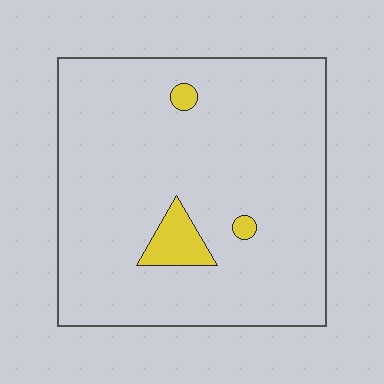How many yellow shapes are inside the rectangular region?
3.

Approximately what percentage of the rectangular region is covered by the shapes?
Approximately 5%.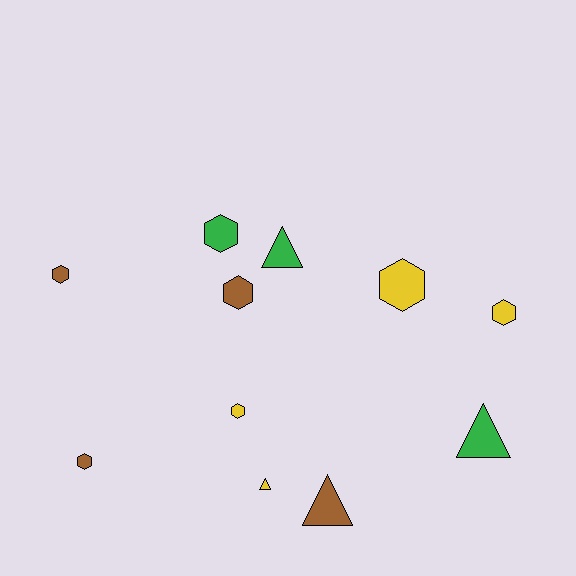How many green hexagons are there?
There is 1 green hexagon.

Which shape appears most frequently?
Hexagon, with 7 objects.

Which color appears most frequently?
Yellow, with 4 objects.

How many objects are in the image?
There are 11 objects.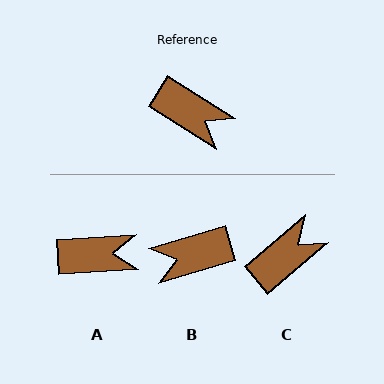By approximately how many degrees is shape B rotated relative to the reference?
Approximately 131 degrees clockwise.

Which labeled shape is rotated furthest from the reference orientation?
B, about 131 degrees away.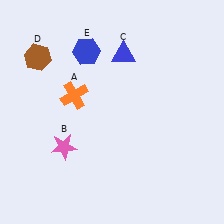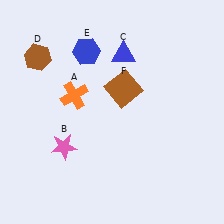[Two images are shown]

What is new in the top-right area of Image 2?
A brown square (F) was added in the top-right area of Image 2.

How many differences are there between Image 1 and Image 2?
There is 1 difference between the two images.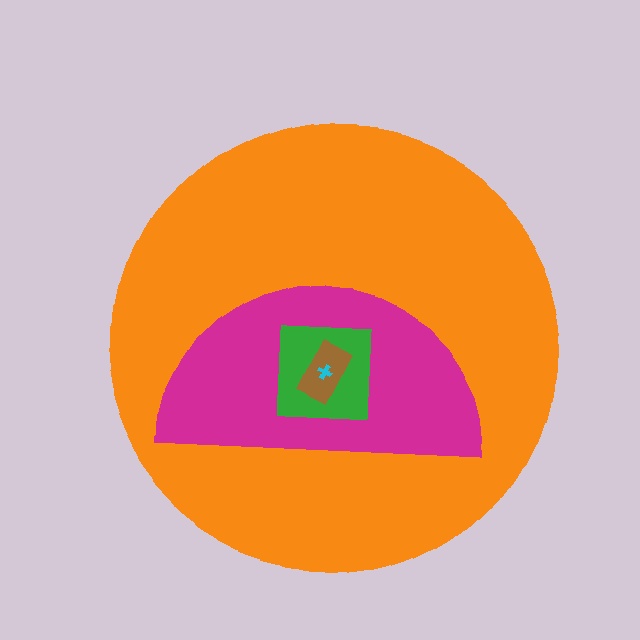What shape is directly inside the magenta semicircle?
The green square.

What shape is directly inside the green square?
The brown rectangle.